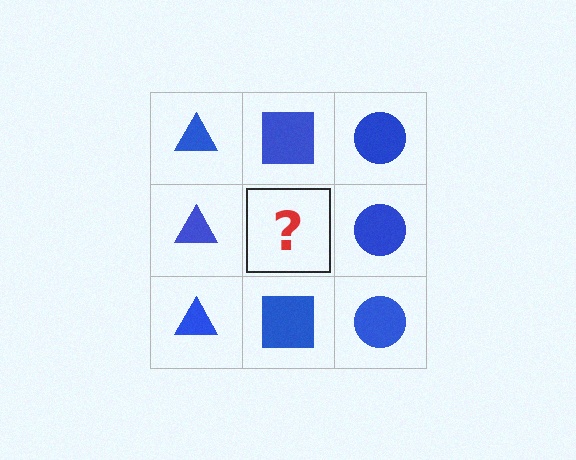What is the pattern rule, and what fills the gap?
The rule is that each column has a consistent shape. The gap should be filled with a blue square.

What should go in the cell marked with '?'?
The missing cell should contain a blue square.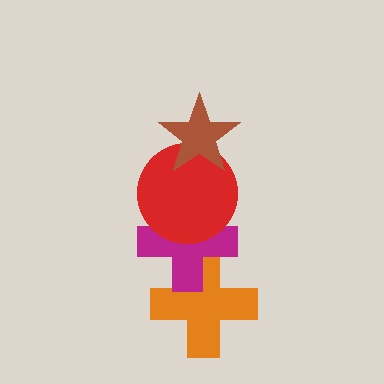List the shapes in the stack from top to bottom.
From top to bottom: the brown star, the red circle, the magenta cross, the orange cross.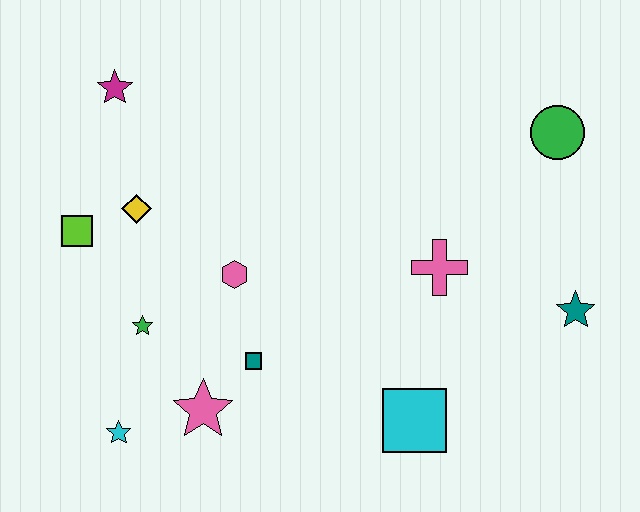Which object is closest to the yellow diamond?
The lime square is closest to the yellow diamond.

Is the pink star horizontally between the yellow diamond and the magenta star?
No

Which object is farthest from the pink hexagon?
The green circle is farthest from the pink hexagon.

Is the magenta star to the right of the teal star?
No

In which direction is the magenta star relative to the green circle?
The magenta star is to the left of the green circle.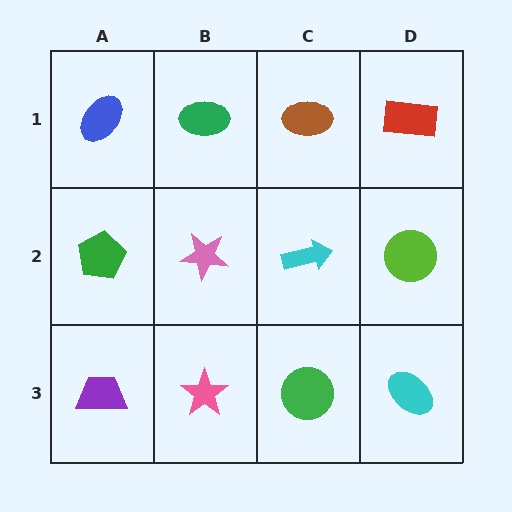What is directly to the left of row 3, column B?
A purple trapezoid.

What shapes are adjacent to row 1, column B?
A pink star (row 2, column B), a blue ellipse (row 1, column A), a brown ellipse (row 1, column C).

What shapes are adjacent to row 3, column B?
A pink star (row 2, column B), a purple trapezoid (row 3, column A), a green circle (row 3, column C).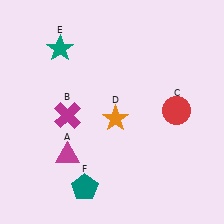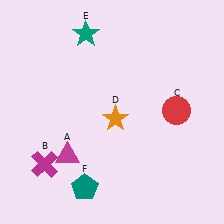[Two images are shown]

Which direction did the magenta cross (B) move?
The magenta cross (B) moved down.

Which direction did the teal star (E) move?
The teal star (E) moved right.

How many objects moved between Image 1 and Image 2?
2 objects moved between the two images.